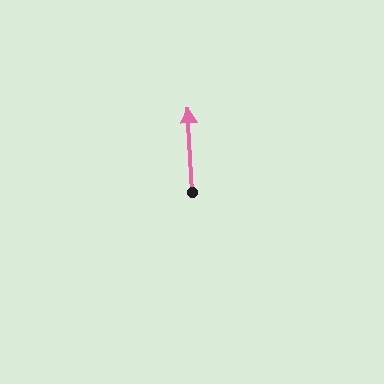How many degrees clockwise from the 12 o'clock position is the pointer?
Approximately 357 degrees.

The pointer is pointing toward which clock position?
Roughly 12 o'clock.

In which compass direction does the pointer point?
North.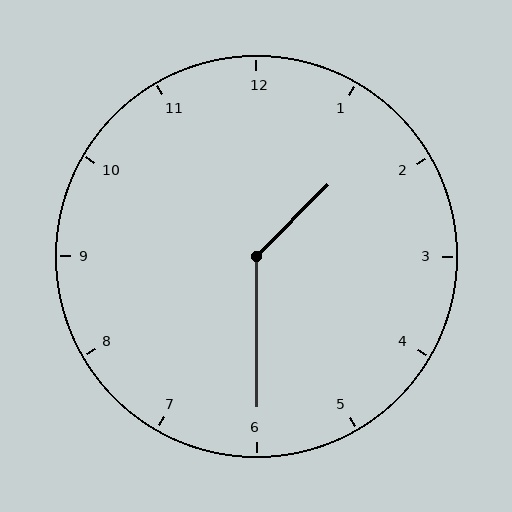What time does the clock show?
1:30.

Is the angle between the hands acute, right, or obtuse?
It is obtuse.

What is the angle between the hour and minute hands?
Approximately 135 degrees.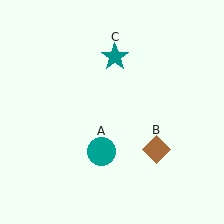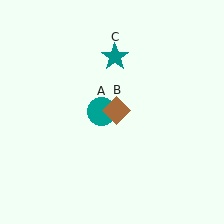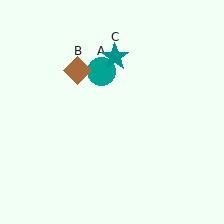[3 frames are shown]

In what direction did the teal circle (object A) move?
The teal circle (object A) moved up.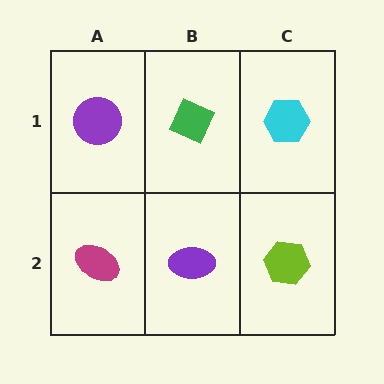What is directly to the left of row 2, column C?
A purple ellipse.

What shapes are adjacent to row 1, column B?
A purple ellipse (row 2, column B), a purple circle (row 1, column A), a cyan hexagon (row 1, column C).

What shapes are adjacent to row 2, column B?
A green diamond (row 1, column B), a magenta ellipse (row 2, column A), a lime hexagon (row 2, column C).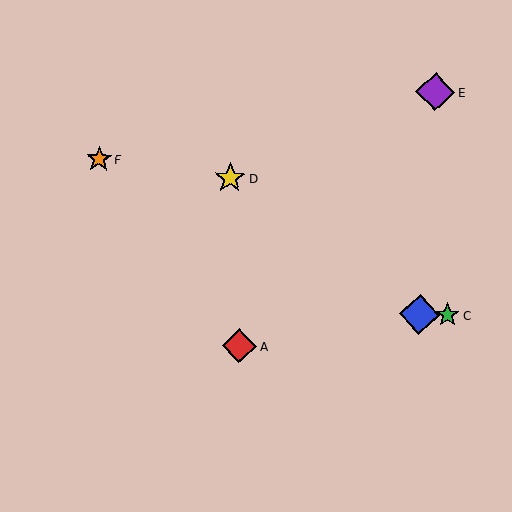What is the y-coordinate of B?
Object B is at y≈314.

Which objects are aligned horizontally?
Objects B, C are aligned horizontally.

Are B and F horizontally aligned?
No, B is at y≈314 and F is at y≈159.